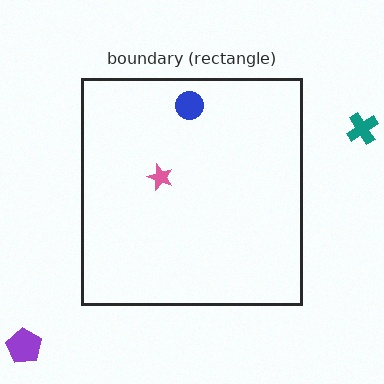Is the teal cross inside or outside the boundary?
Outside.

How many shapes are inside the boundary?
2 inside, 2 outside.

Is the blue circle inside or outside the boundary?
Inside.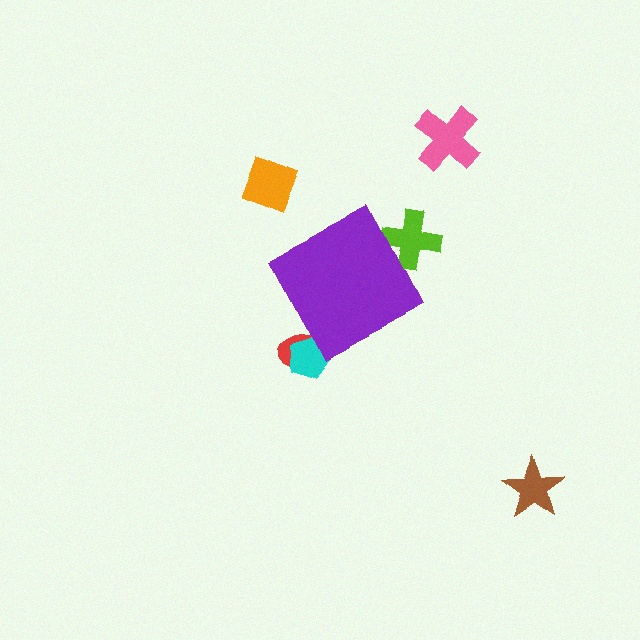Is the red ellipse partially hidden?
Yes, the red ellipse is partially hidden behind the purple diamond.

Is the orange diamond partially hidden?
No, the orange diamond is fully visible.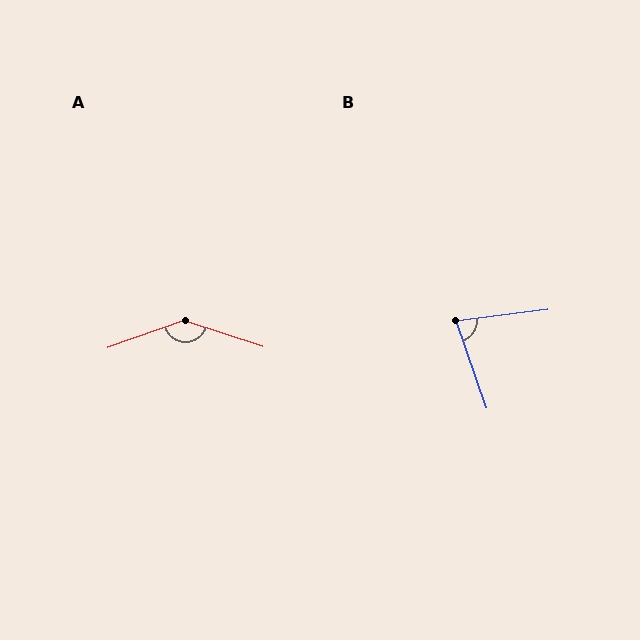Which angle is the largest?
A, at approximately 142 degrees.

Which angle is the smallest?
B, at approximately 78 degrees.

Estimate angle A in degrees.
Approximately 142 degrees.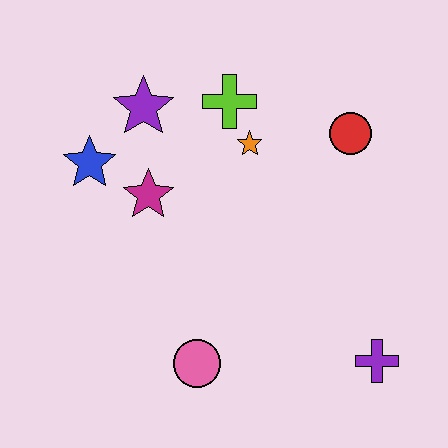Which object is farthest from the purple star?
The purple cross is farthest from the purple star.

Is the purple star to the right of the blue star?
Yes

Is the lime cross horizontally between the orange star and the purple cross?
No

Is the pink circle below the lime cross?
Yes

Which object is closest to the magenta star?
The blue star is closest to the magenta star.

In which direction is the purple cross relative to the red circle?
The purple cross is below the red circle.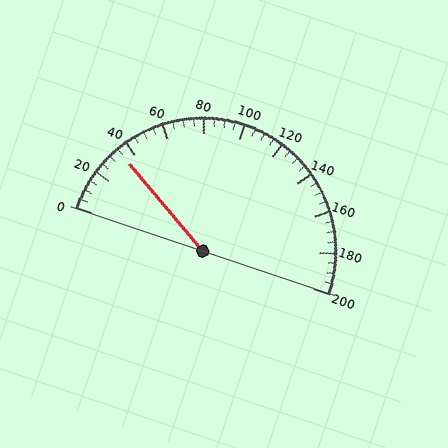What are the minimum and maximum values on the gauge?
The gauge ranges from 0 to 200.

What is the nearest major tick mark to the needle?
The nearest major tick mark is 40.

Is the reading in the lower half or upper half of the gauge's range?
The reading is in the lower half of the range (0 to 200).